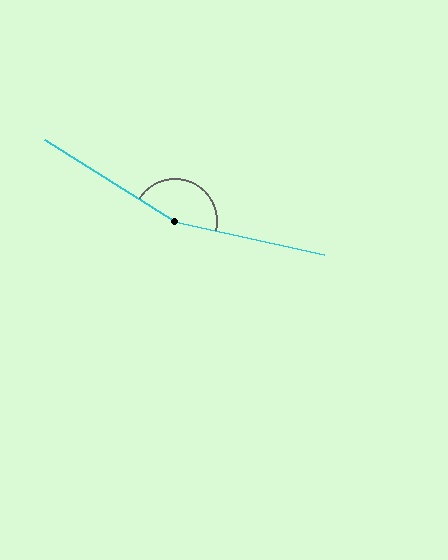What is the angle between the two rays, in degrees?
Approximately 160 degrees.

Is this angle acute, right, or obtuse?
It is obtuse.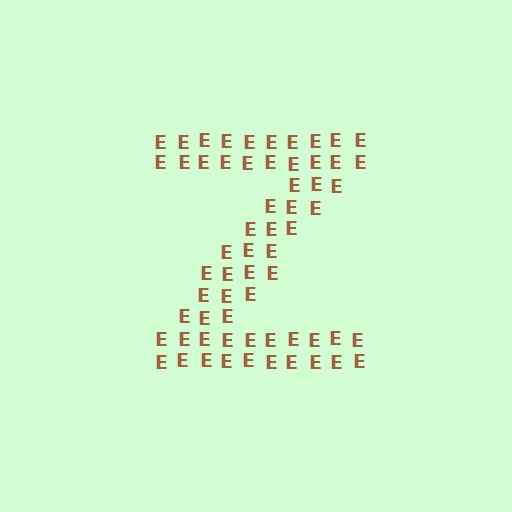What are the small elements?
The small elements are letter E's.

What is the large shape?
The large shape is the letter Z.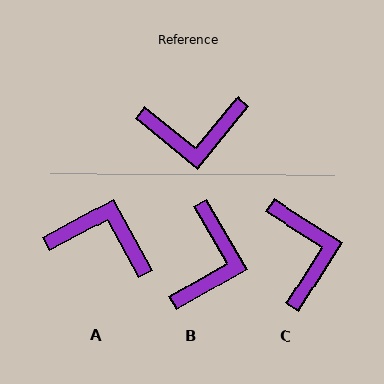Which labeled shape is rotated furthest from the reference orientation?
A, about 158 degrees away.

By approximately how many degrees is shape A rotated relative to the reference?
Approximately 158 degrees counter-clockwise.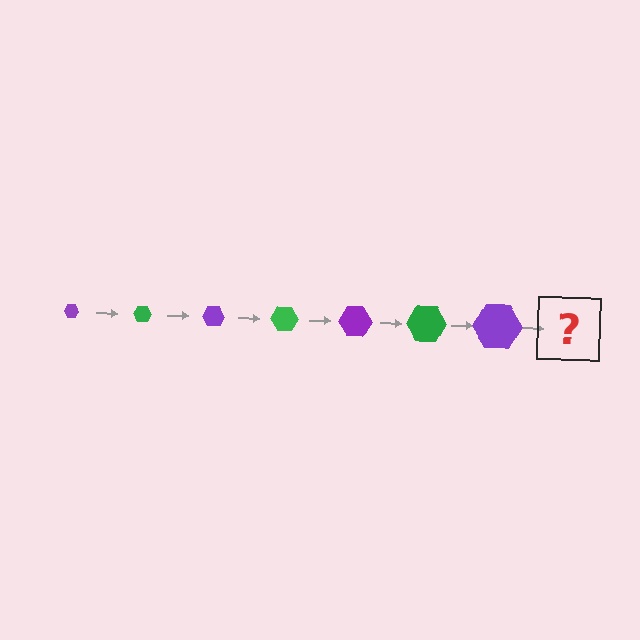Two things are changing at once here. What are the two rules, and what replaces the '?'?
The two rules are that the hexagon grows larger each step and the color cycles through purple and green. The '?' should be a green hexagon, larger than the previous one.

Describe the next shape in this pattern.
It should be a green hexagon, larger than the previous one.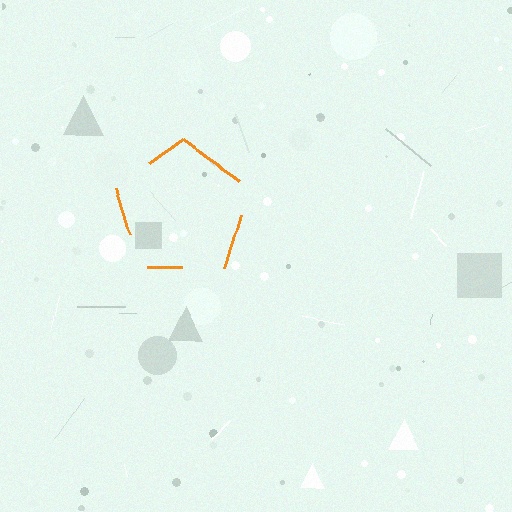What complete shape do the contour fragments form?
The contour fragments form a pentagon.